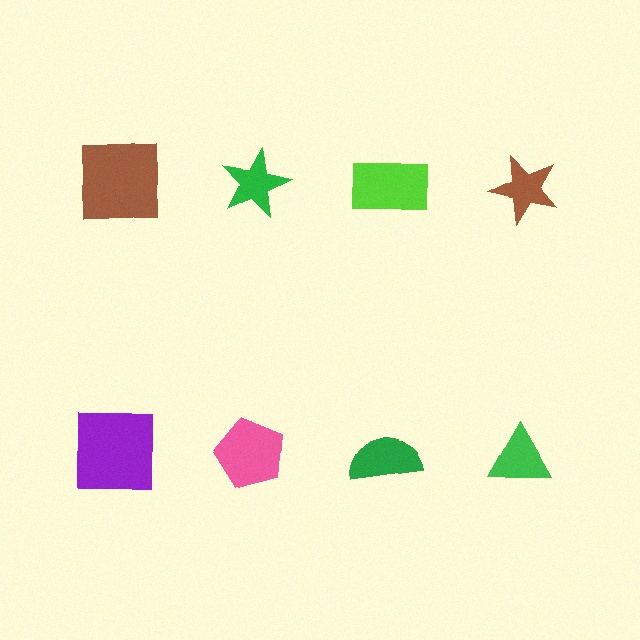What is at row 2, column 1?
A purple square.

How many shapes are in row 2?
4 shapes.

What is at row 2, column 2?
A pink pentagon.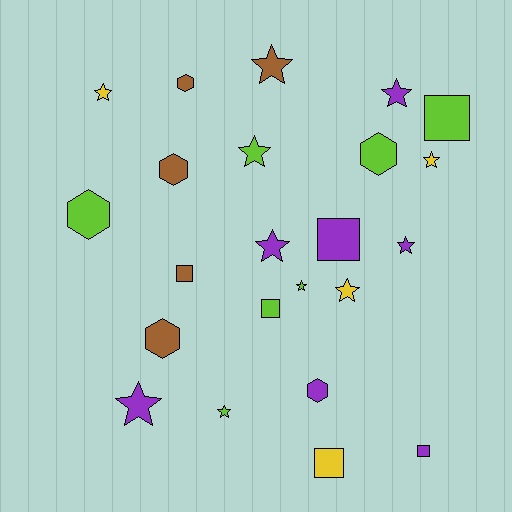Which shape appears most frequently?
Star, with 11 objects.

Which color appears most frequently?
Lime, with 7 objects.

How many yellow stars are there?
There are 3 yellow stars.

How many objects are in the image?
There are 23 objects.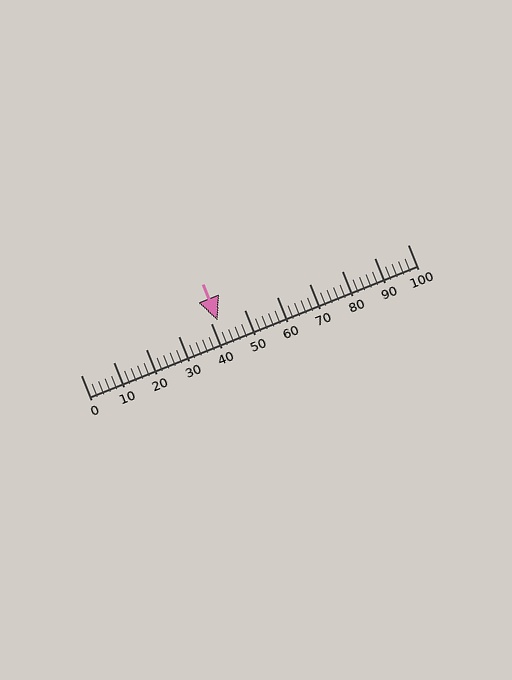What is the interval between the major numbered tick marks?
The major tick marks are spaced 10 units apart.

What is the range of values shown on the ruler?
The ruler shows values from 0 to 100.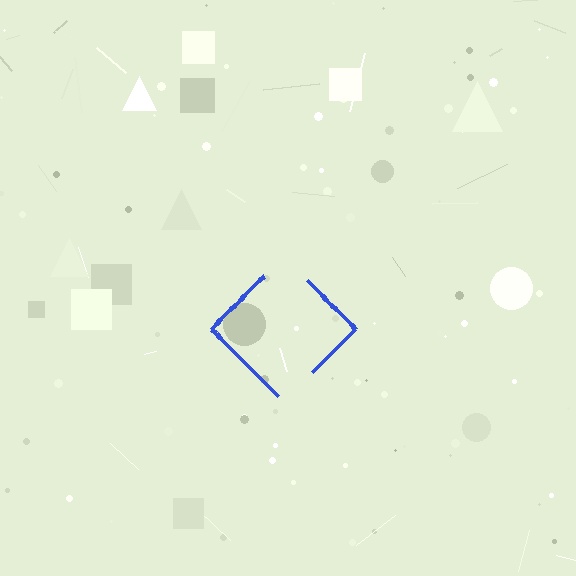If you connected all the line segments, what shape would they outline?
They would outline a diamond.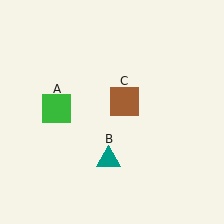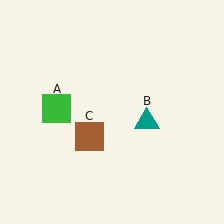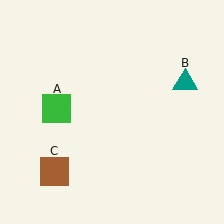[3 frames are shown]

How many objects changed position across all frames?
2 objects changed position: teal triangle (object B), brown square (object C).